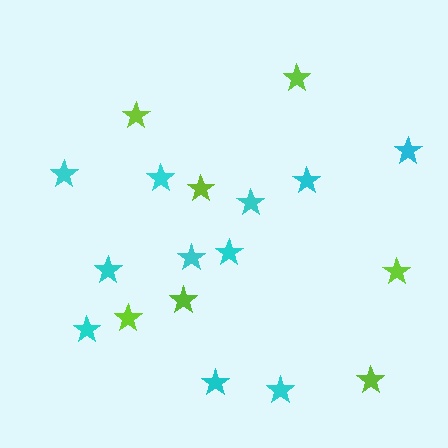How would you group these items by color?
There are 2 groups: one group of cyan stars (11) and one group of lime stars (7).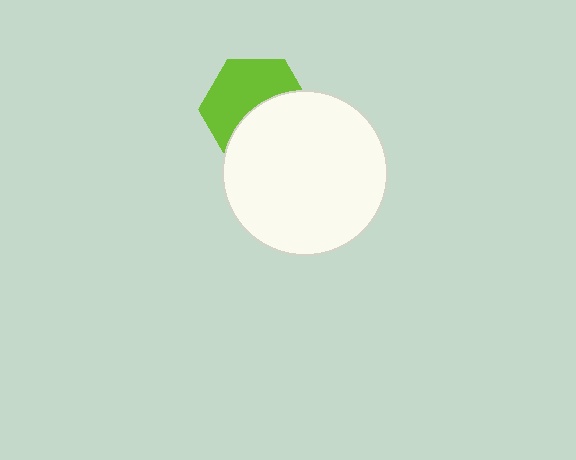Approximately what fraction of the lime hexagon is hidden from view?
Roughly 47% of the lime hexagon is hidden behind the white circle.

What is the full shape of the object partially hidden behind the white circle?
The partially hidden object is a lime hexagon.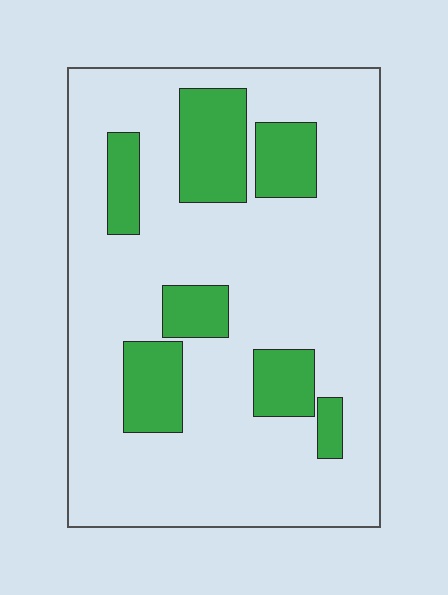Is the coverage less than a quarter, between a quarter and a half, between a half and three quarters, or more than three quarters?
Less than a quarter.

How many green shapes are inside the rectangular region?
7.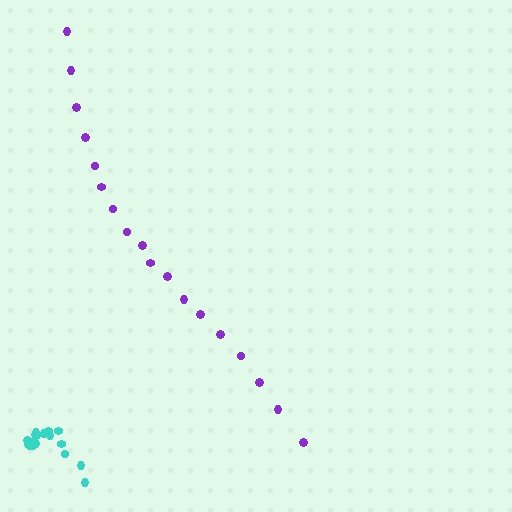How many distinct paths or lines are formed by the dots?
There are 2 distinct paths.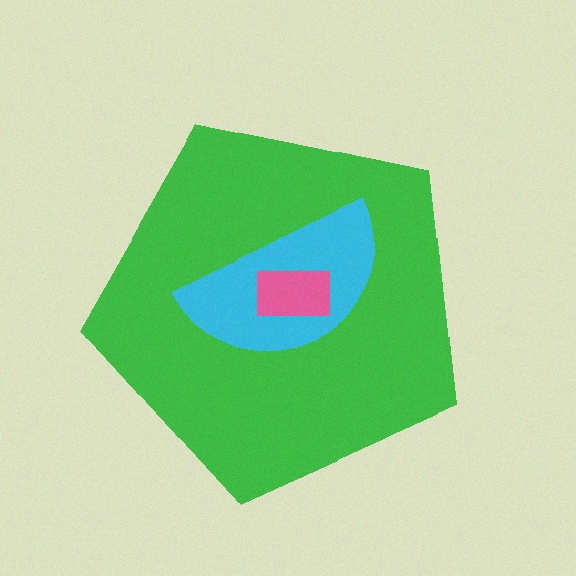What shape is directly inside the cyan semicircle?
The pink rectangle.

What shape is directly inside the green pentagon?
The cyan semicircle.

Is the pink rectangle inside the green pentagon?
Yes.